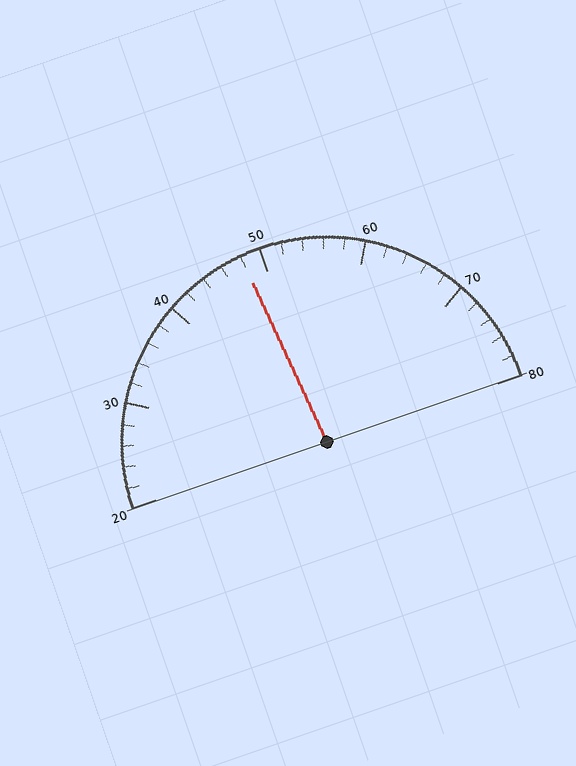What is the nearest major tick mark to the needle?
The nearest major tick mark is 50.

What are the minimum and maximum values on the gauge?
The gauge ranges from 20 to 80.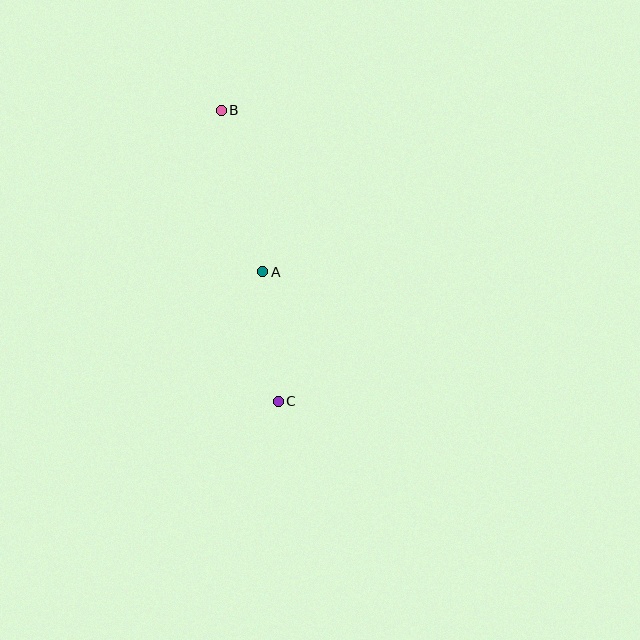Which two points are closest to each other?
Points A and C are closest to each other.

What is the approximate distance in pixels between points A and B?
The distance between A and B is approximately 167 pixels.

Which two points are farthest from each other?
Points B and C are farthest from each other.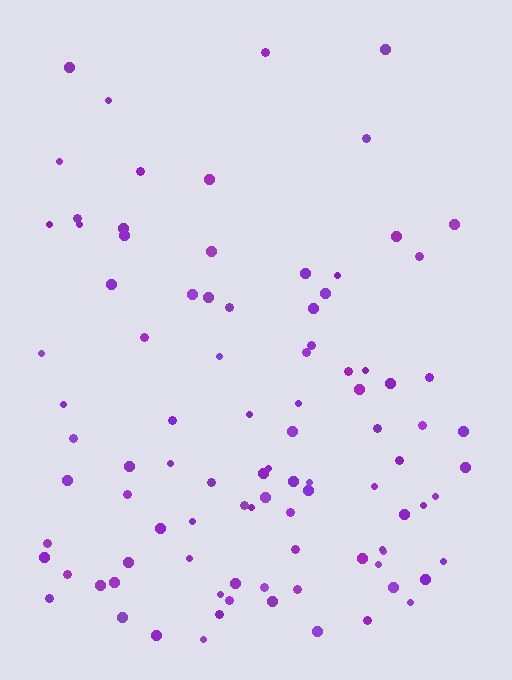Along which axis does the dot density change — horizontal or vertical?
Vertical.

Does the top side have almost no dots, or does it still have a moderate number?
Still a moderate number, just noticeably fewer than the bottom.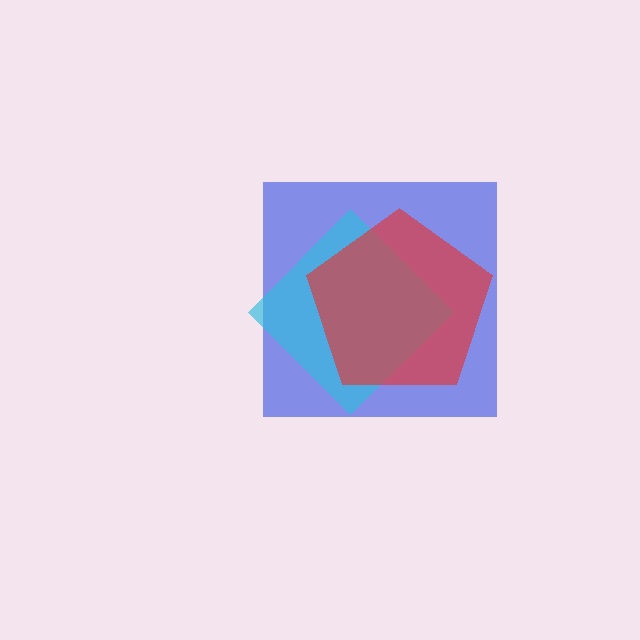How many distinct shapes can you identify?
There are 3 distinct shapes: a blue square, a cyan diamond, a red pentagon.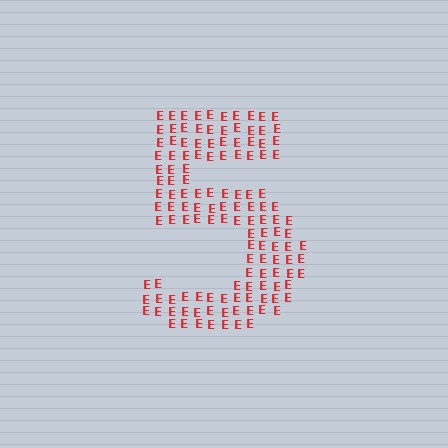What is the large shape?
The large shape is the digit 5.